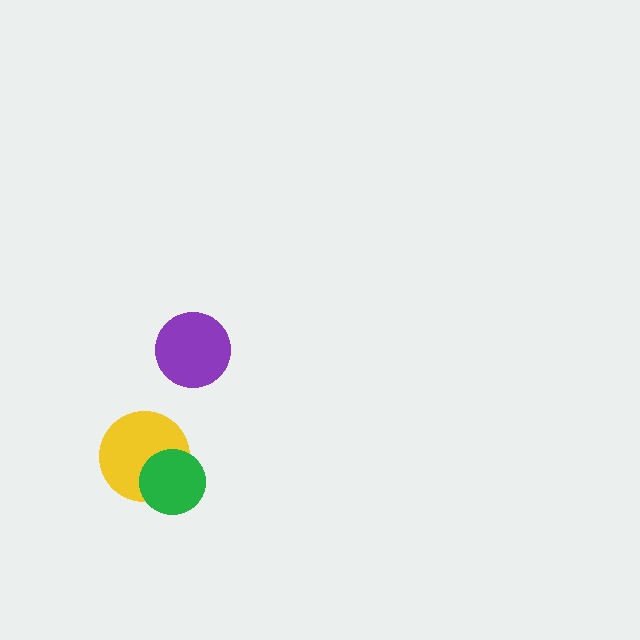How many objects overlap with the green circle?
1 object overlaps with the green circle.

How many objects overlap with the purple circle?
0 objects overlap with the purple circle.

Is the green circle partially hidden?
No, no other shape covers it.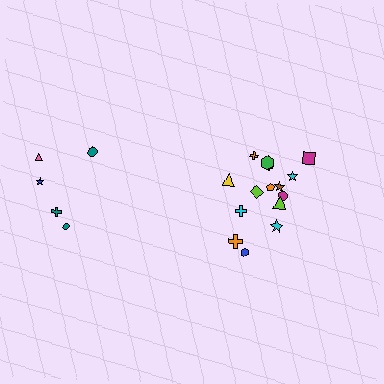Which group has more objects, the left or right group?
The right group.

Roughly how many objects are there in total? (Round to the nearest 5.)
Roughly 20 objects in total.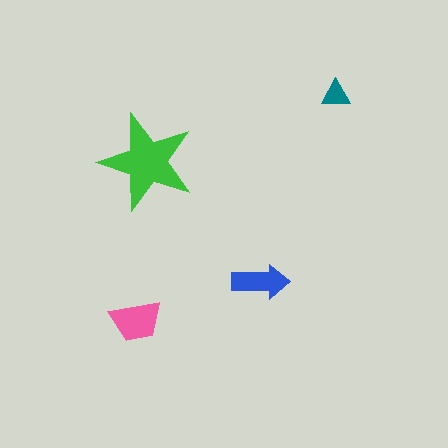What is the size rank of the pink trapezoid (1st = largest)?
2nd.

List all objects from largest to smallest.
The green star, the pink trapezoid, the blue arrow, the teal triangle.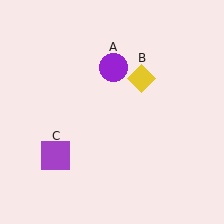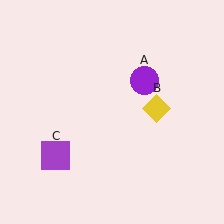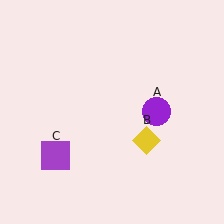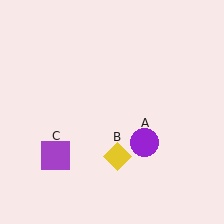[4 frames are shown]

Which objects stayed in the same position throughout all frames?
Purple square (object C) remained stationary.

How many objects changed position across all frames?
2 objects changed position: purple circle (object A), yellow diamond (object B).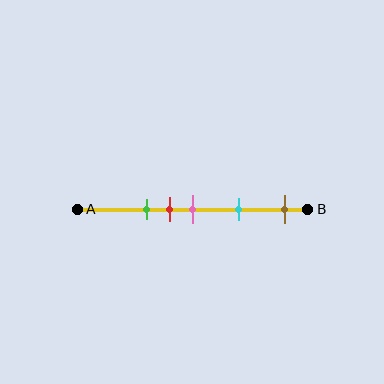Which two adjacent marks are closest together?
The red and pink marks are the closest adjacent pair.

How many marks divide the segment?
There are 5 marks dividing the segment.